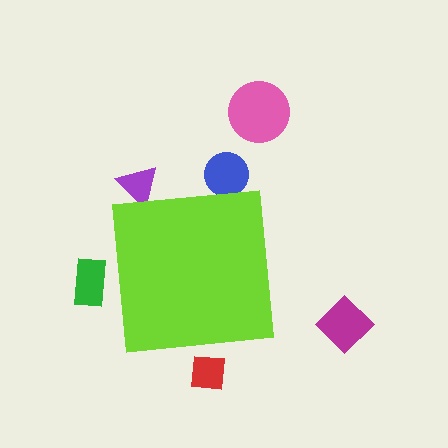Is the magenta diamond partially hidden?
No, the magenta diamond is fully visible.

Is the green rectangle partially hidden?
Yes, the green rectangle is partially hidden behind the lime square.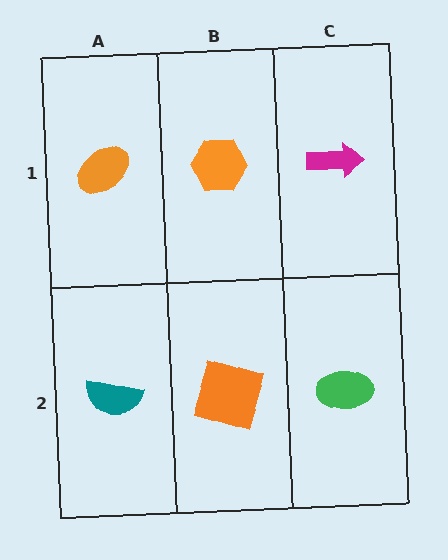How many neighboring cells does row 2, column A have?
2.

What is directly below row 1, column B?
An orange square.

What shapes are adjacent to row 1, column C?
A green ellipse (row 2, column C), an orange hexagon (row 1, column B).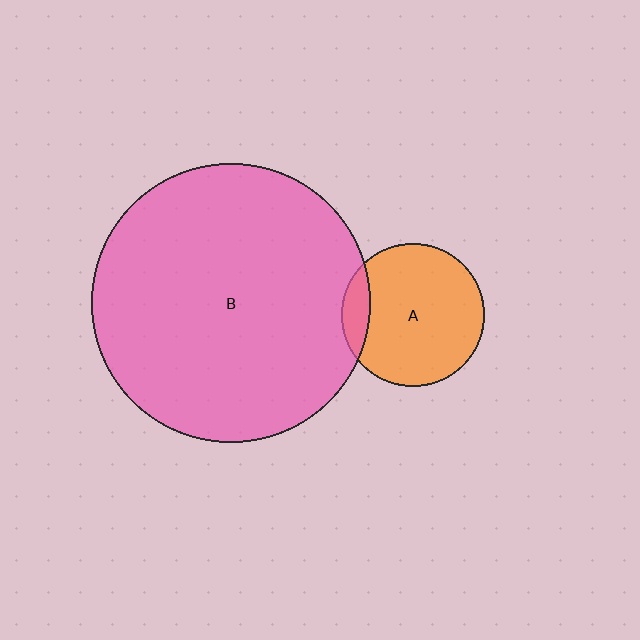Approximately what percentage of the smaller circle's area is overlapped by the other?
Approximately 10%.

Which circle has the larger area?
Circle B (pink).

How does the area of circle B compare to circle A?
Approximately 3.8 times.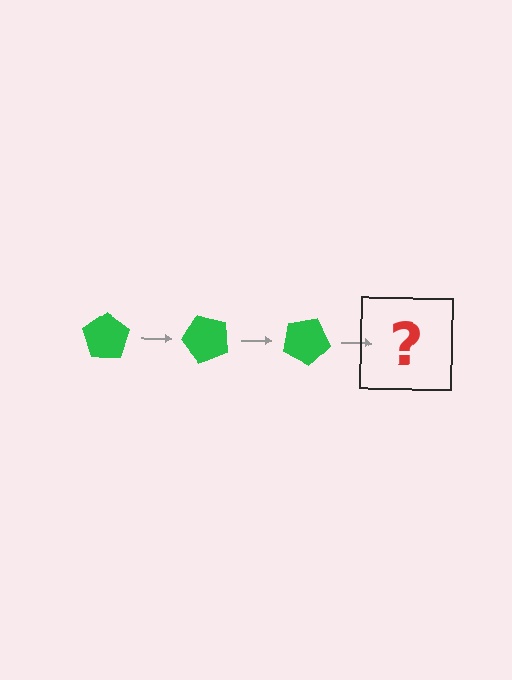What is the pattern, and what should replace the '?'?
The pattern is that the pentagon rotates 50 degrees each step. The '?' should be a green pentagon rotated 150 degrees.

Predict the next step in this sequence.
The next step is a green pentagon rotated 150 degrees.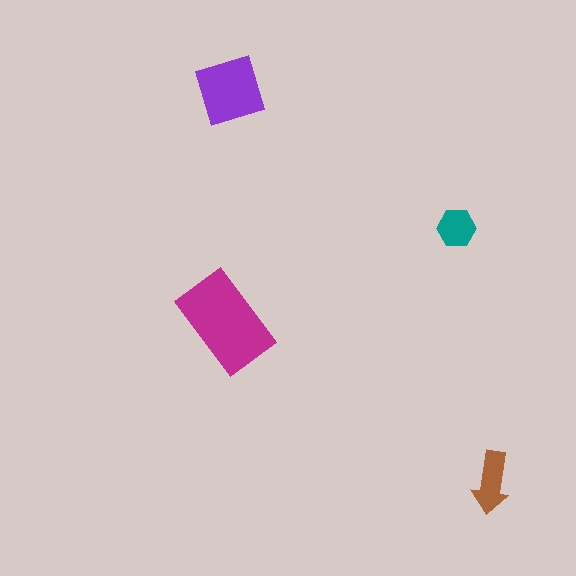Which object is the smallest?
The teal hexagon.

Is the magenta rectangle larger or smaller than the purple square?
Larger.